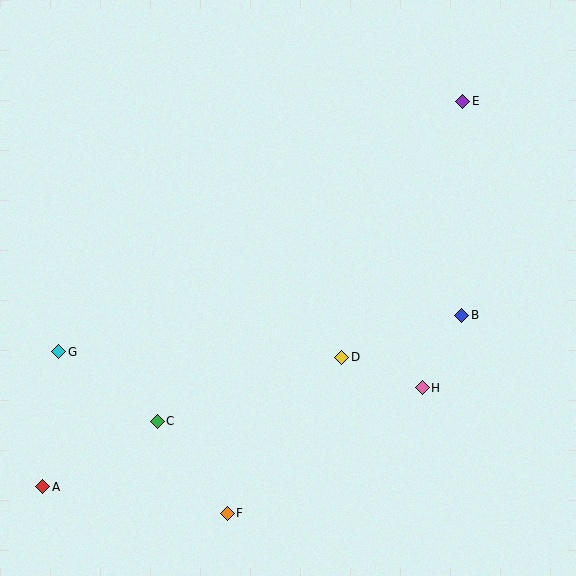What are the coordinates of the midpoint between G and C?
The midpoint between G and C is at (108, 387).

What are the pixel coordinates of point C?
Point C is at (157, 421).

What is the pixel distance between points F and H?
The distance between F and H is 232 pixels.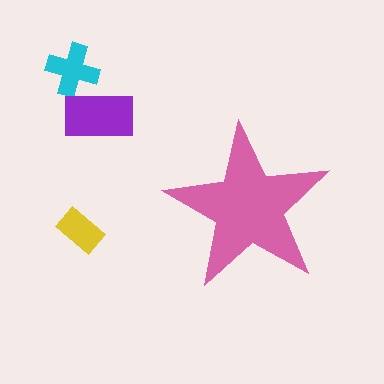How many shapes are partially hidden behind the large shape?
0 shapes are partially hidden.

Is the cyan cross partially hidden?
No, the cyan cross is fully visible.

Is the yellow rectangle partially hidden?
No, the yellow rectangle is fully visible.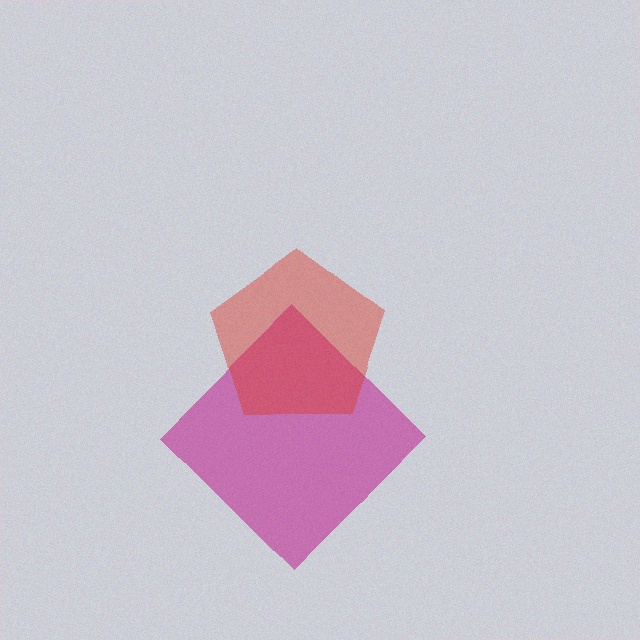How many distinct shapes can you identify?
There are 2 distinct shapes: a magenta diamond, a red pentagon.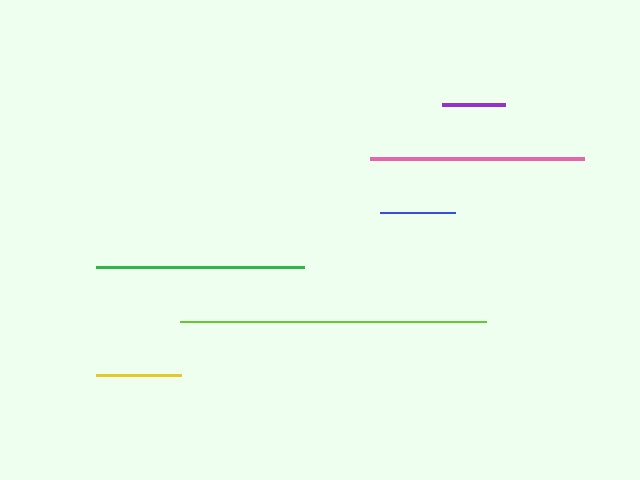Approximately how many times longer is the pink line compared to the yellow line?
The pink line is approximately 2.5 times the length of the yellow line.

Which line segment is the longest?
The lime line is the longest at approximately 306 pixels.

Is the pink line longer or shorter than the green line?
The pink line is longer than the green line.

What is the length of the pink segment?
The pink segment is approximately 214 pixels long.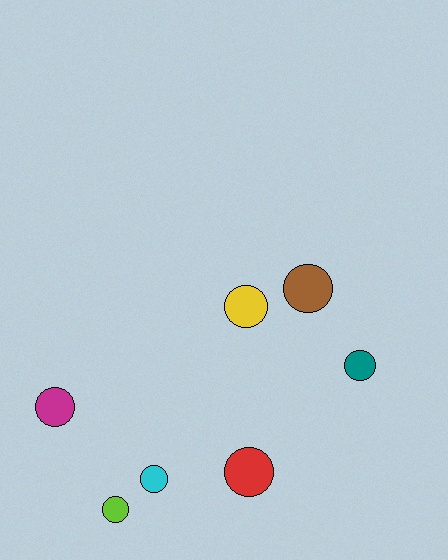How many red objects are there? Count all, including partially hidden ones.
There is 1 red object.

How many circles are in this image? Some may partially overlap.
There are 7 circles.